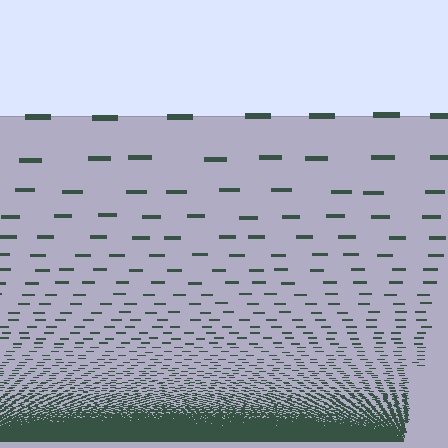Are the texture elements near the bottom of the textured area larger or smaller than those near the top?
Smaller. The gradient is inverted — elements near the bottom are smaller and denser.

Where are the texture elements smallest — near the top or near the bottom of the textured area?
Near the bottom.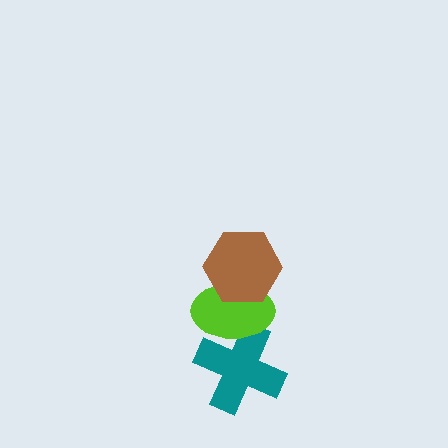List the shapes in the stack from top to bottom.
From top to bottom: the brown hexagon, the lime ellipse, the teal cross.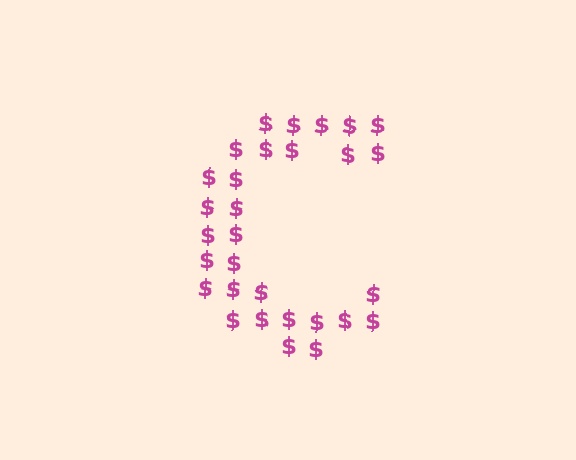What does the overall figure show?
The overall figure shows the letter C.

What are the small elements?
The small elements are dollar signs.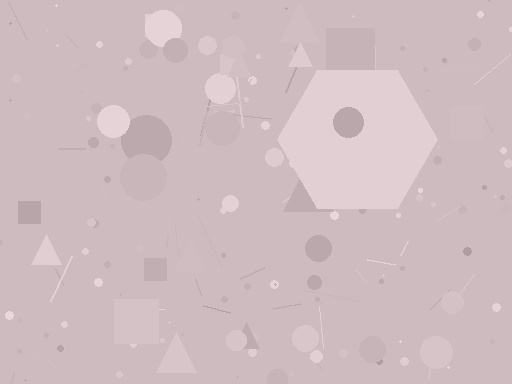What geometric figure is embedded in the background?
A hexagon is embedded in the background.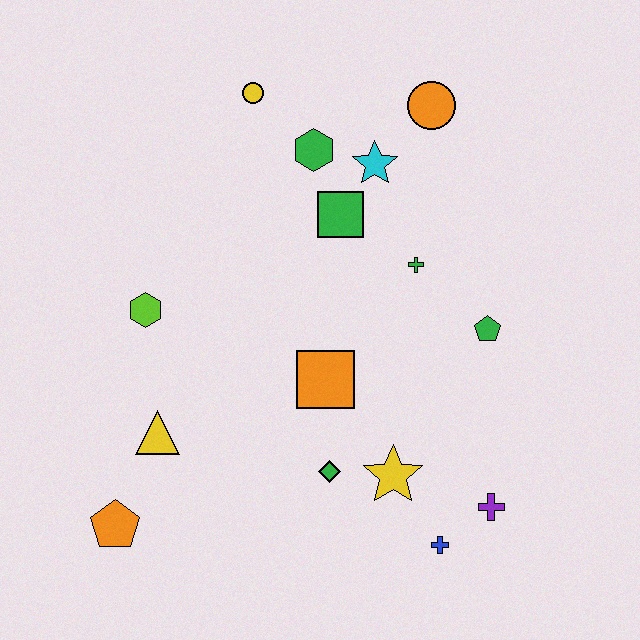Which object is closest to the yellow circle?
The green hexagon is closest to the yellow circle.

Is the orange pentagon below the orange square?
Yes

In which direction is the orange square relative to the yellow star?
The orange square is above the yellow star.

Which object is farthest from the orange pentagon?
The orange circle is farthest from the orange pentagon.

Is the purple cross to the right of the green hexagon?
Yes